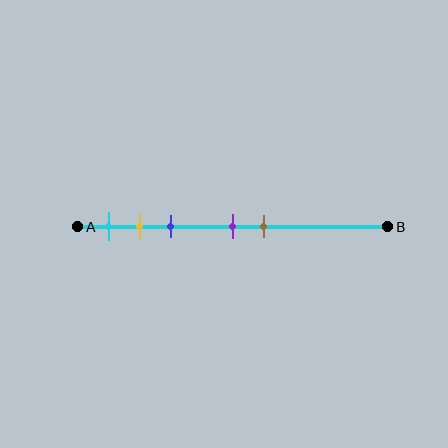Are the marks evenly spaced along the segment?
No, the marks are not evenly spaced.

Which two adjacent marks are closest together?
The yellow and blue marks are the closest adjacent pair.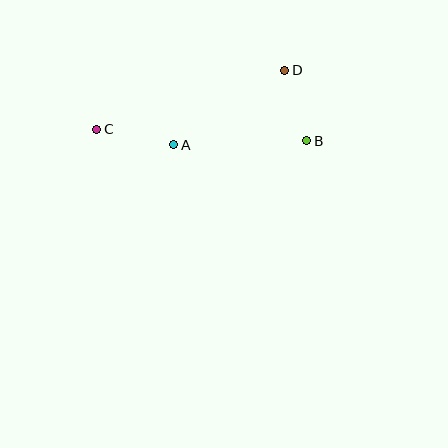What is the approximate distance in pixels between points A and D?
The distance between A and D is approximately 134 pixels.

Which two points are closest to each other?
Points B and D are closest to each other.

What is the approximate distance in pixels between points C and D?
The distance between C and D is approximately 197 pixels.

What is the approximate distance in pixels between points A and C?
The distance between A and C is approximately 79 pixels.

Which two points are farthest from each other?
Points B and C are farthest from each other.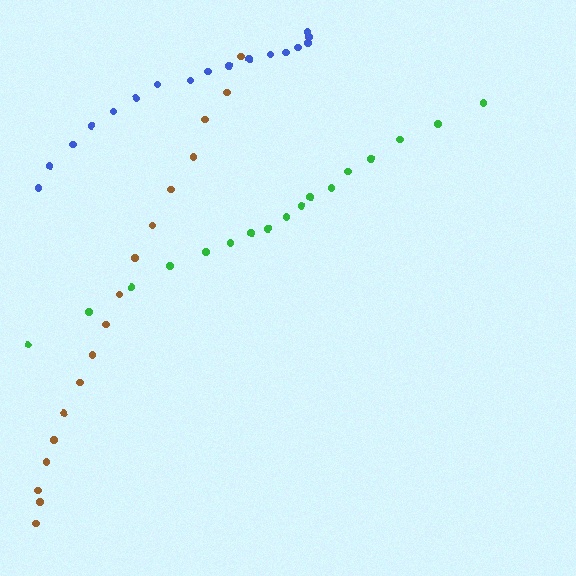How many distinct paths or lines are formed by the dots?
There are 3 distinct paths.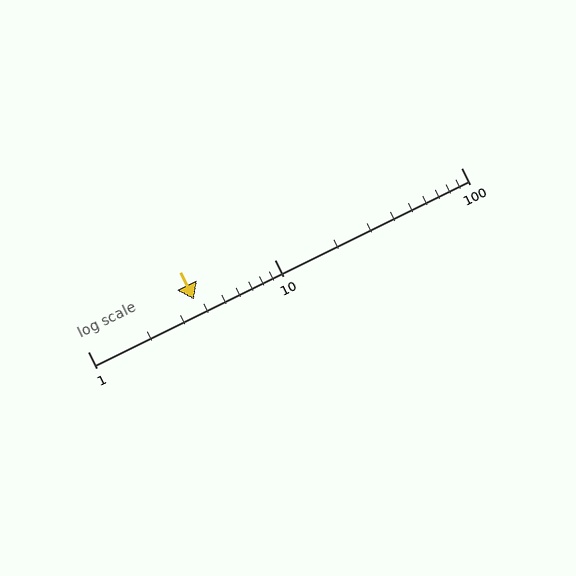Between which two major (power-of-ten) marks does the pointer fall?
The pointer is between 1 and 10.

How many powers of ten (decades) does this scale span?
The scale spans 2 decades, from 1 to 100.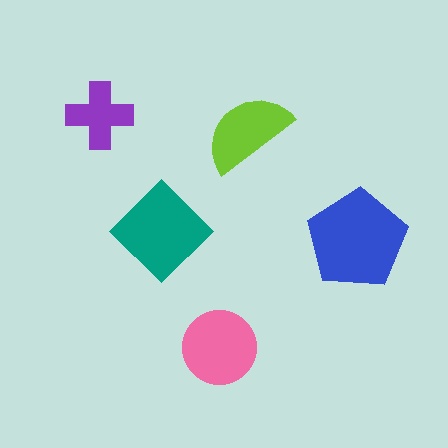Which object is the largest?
The blue pentagon.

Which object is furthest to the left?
The purple cross is leftmost.